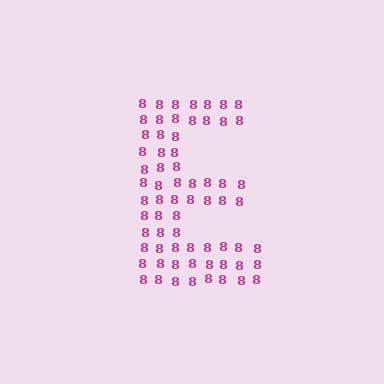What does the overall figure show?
The overall figure shows the letter E.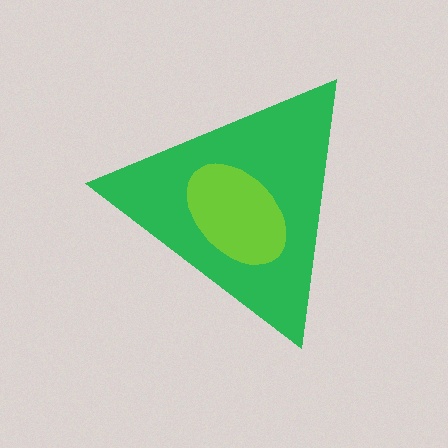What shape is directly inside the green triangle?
The lime ellipse.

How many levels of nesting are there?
2.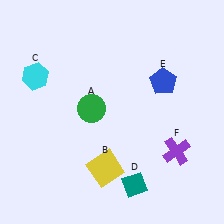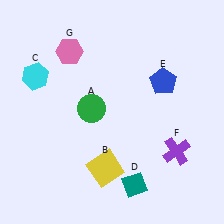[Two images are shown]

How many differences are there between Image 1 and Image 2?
There is 1 difference between the two images.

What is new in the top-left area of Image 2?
A pink hexagon (G) was added in the top-left area of Image 2.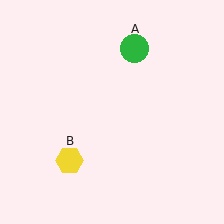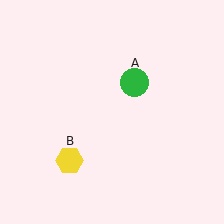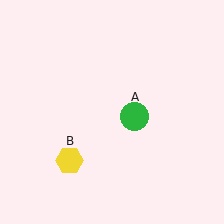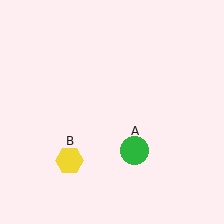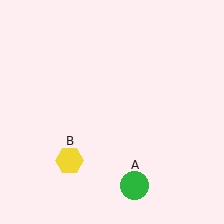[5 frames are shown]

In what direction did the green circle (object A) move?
The green circle (object A) moved down.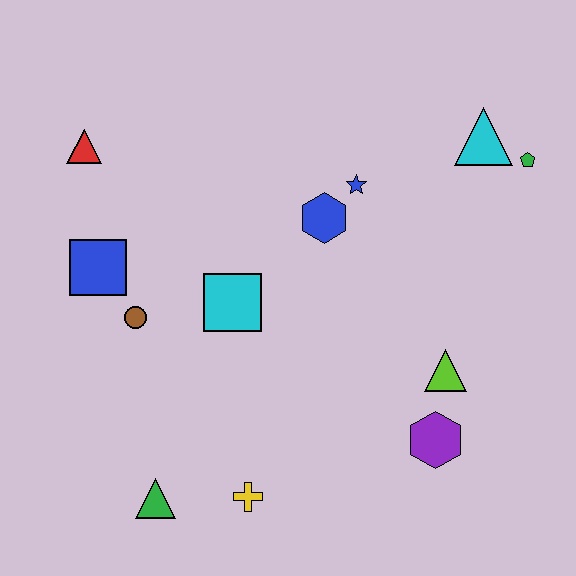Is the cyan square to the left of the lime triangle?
Yes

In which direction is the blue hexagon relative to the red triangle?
The blue hexagon is to the right of the red triangle.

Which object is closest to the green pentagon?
The cyan triangle is closest to the green pentagon.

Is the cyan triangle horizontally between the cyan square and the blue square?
No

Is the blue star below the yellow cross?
No